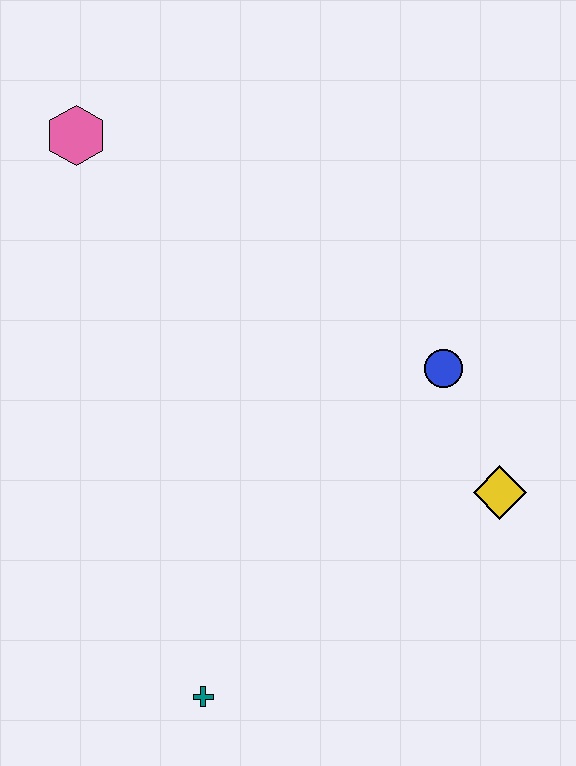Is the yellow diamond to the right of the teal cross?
Yes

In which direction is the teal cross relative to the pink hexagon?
The teal cross is below the pink hexagon.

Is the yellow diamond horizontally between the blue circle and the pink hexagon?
No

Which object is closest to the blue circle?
The yellow diamond is closest to the blue circle.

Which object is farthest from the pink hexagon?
The teal cross is farthest from the pink hexagon.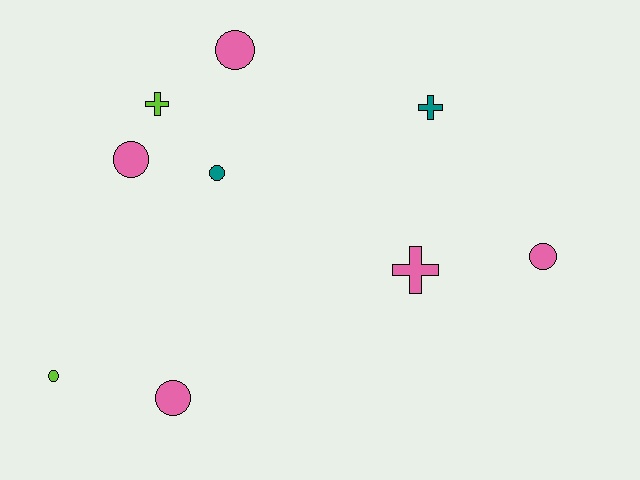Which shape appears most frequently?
Circle, with 6 objects.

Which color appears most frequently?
Pink, with 5 objects.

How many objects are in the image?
There are 9 objects.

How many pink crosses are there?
There is 1 pink cross.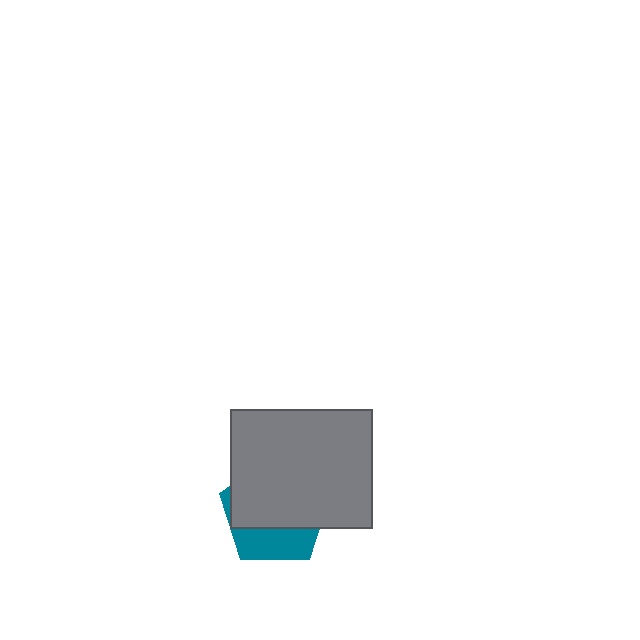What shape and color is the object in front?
The object in front is a gray rectangle.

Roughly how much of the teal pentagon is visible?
A small part of it is visible (roughly 31%).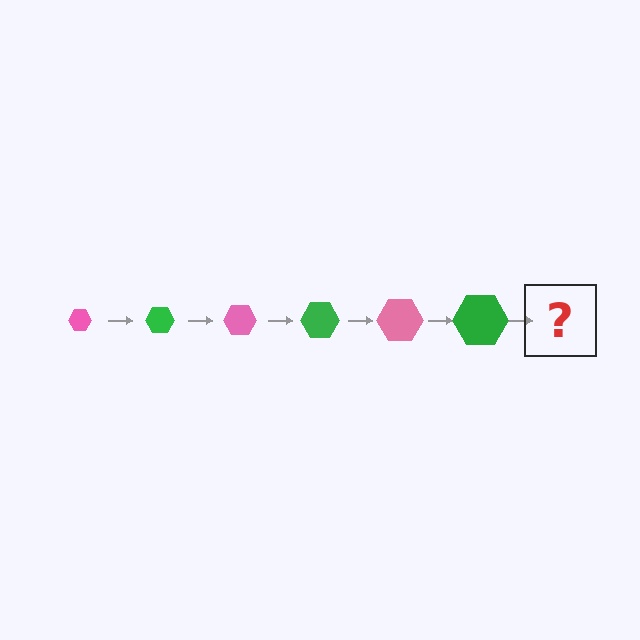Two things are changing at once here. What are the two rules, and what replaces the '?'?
The two rules are that the hexagon grows larger each step and the color cycles through pink and green. The '?' should be a pink hexagon, larger than the previous one.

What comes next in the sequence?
The next element should be a pink hexagon, larger than the previous one.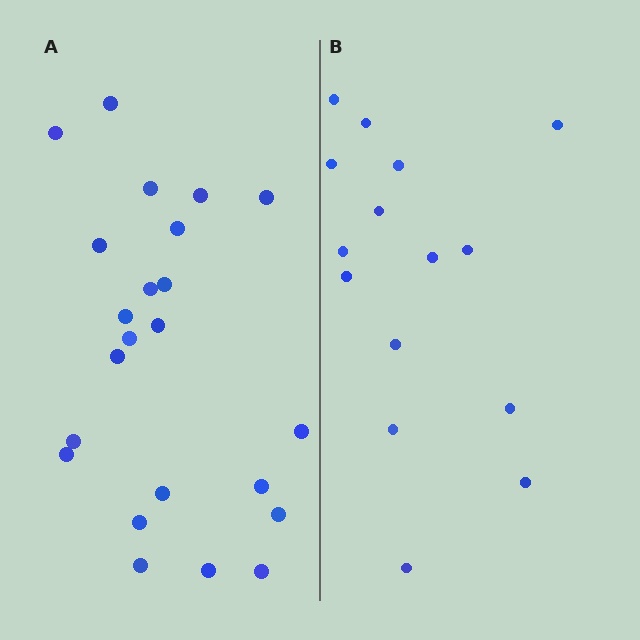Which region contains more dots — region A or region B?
Region A (the left region) has more dots.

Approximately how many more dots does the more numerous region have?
Region A has roughly 8 or so more dots than region B.